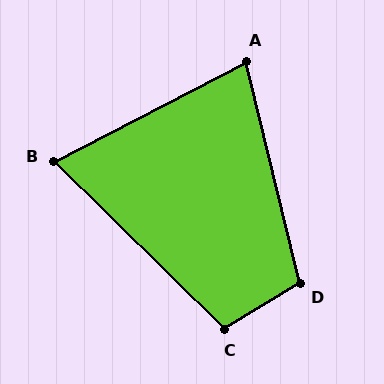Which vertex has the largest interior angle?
D, at approximately 108 degrees.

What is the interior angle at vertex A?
Approximately 76 degrees (acute).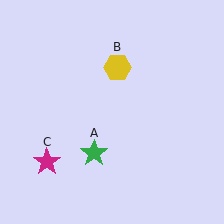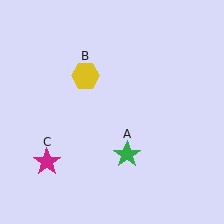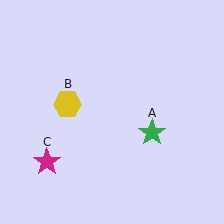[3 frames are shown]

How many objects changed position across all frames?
2 objects changed position: green star (object A), yellow hexagon (object B).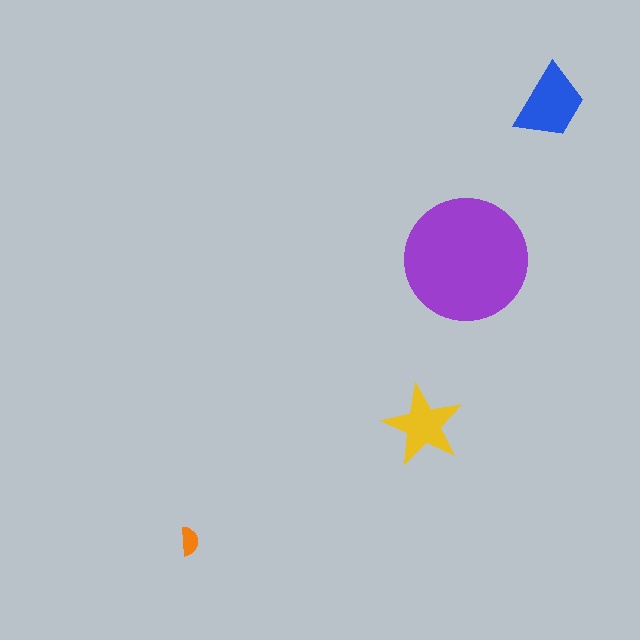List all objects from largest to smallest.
The purple circle, the blue trapezoid, the yellow star, the orange semicircle.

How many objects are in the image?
There are 4 objects in the image.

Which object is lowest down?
The orange semicircle is bottommost.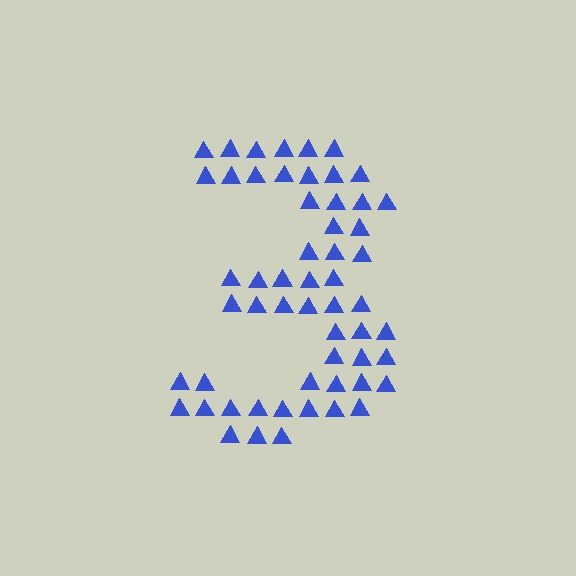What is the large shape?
The large shape is the digit 3.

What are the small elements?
The small elements are triangles.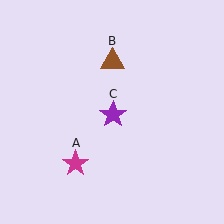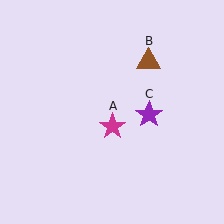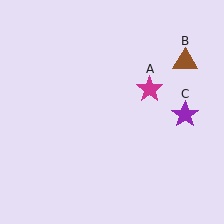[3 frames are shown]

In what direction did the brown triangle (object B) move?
The brown triangle (object B) moved right.